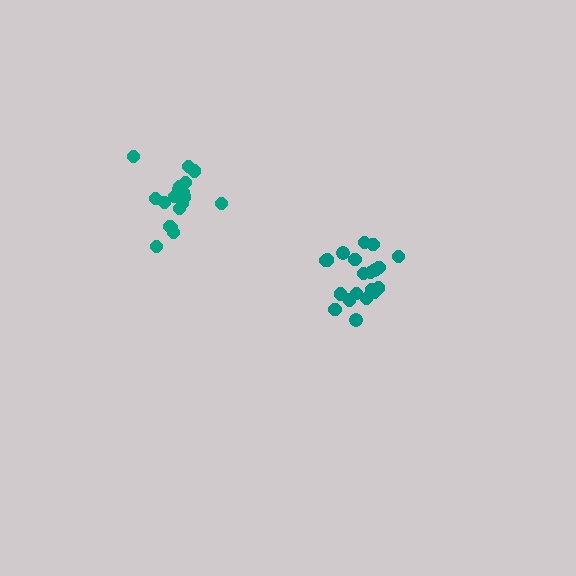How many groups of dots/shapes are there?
There are 2 groups.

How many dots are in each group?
Group 1: 20 dots, Group 2: 18 dots (38 total).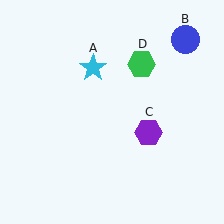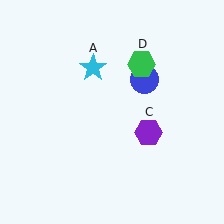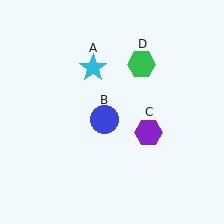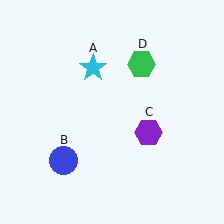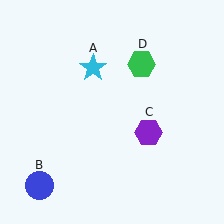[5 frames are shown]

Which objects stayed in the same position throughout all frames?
Cyan star (object A) and purple hexagon (object C) and green hexagon (object D) remained stationary.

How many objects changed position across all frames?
1 object changed position: blue circle (object B).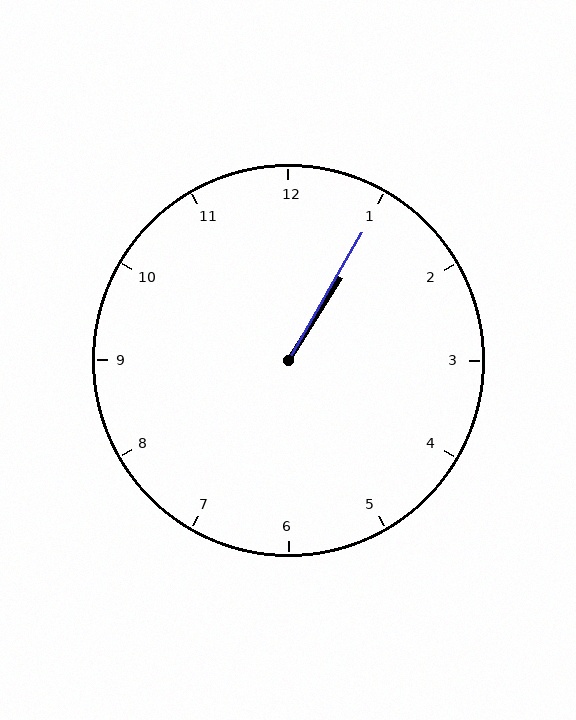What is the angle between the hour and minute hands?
Approximately 2 degrees.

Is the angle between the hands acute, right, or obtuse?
It is acute.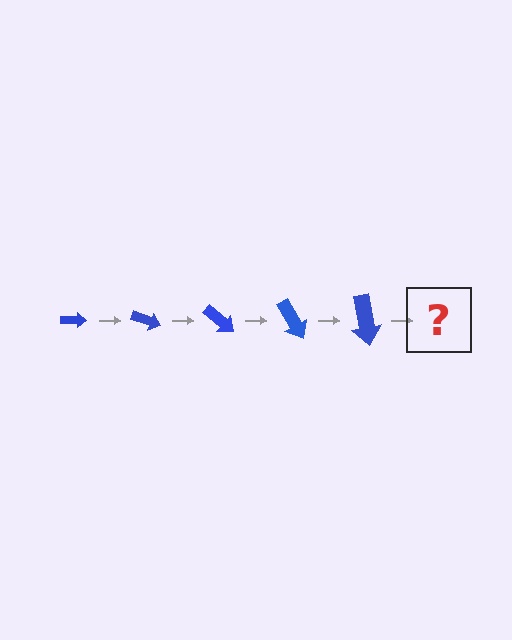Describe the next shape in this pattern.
It should be an arrow, larger than the previous one and rotated 100 degrees from the start.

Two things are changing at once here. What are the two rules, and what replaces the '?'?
The two rules are that the arrow grows larger each step and it rotates 20 degrees each step. The '?' should be an arrow, larger than the previous one and rotated 100 degrees from the start.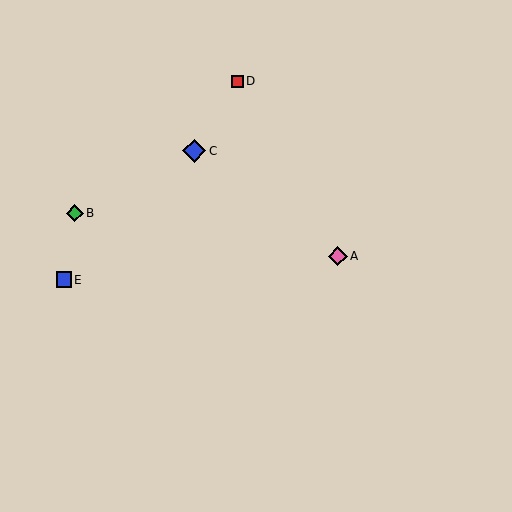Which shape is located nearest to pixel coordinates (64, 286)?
The blue square (labeled E) at (64, 280) is nearest to that location.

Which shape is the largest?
The blue diamond (labeled C) is the largest.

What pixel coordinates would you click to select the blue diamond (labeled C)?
Click at (194, 151) to select the blue diamond C.